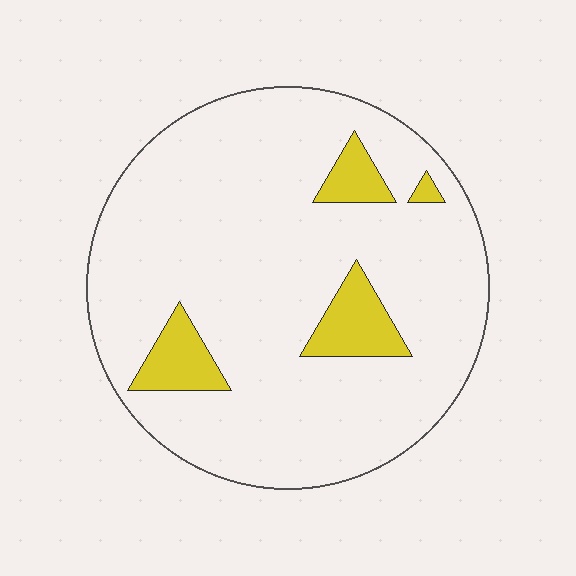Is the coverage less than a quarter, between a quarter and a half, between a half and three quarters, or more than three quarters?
Less than a quarter.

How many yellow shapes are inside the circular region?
4.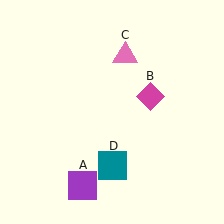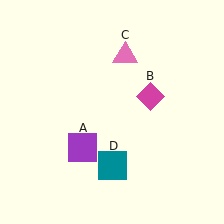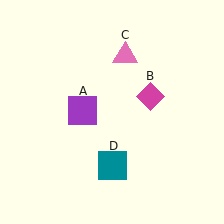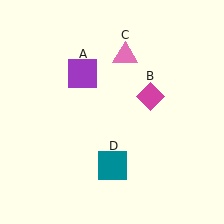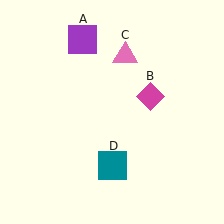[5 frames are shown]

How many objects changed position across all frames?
1 object changed position: purple square (object A).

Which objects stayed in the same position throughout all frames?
Magenta diamond (object B) and pink triangle (object C) and teal square (object D) remained stationary.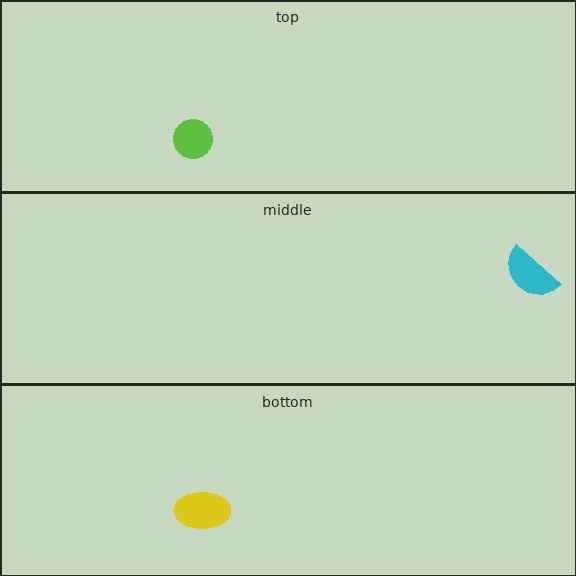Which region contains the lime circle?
The top region.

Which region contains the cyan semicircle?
The middle region.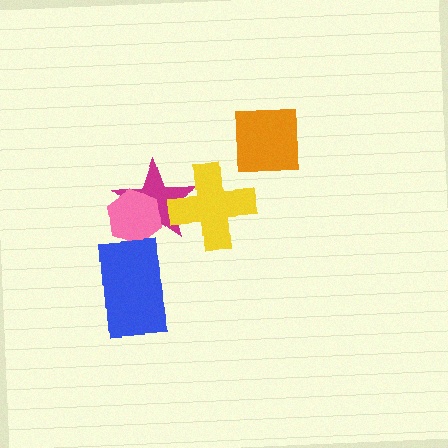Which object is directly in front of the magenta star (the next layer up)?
The pink hexagon is directly in front of the magenta star.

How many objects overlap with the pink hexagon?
1 object overlaps with the pink hexagon.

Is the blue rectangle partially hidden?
No, no other shape covers it.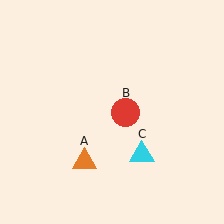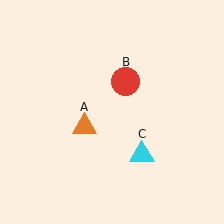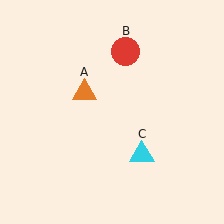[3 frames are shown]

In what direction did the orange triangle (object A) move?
The orange triangle (object A) moved up.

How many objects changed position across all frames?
2 objects changed position: orange triangle (object A), red circle (object B).